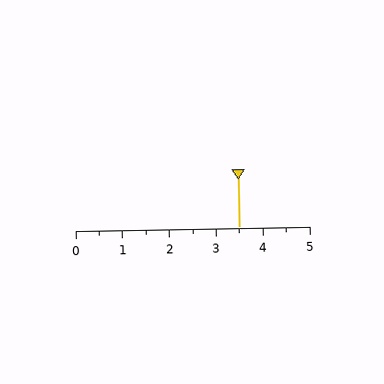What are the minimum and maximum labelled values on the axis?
The axis runs from 0 to 5.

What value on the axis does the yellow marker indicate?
The marker indicates approximately 3.5.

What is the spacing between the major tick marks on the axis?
The major ticks are spaced 1 apart.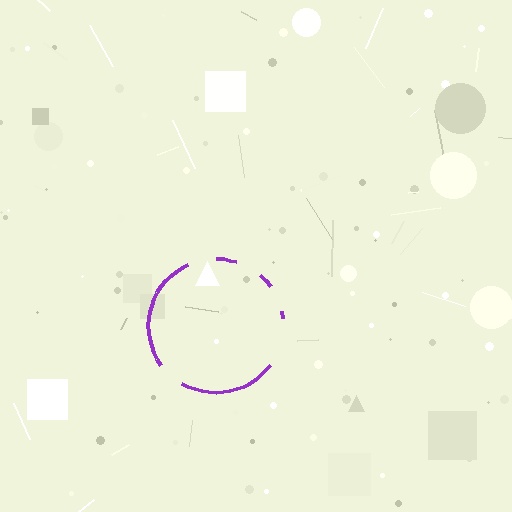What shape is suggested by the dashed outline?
The dashed outline suggests a circle.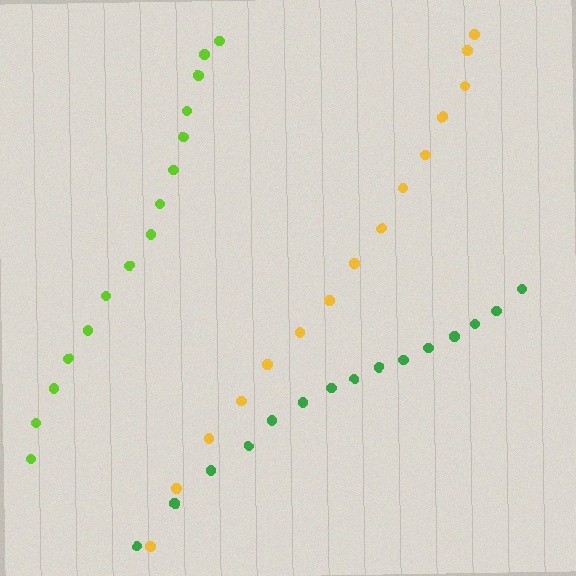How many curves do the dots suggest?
There are 3 distinct paths.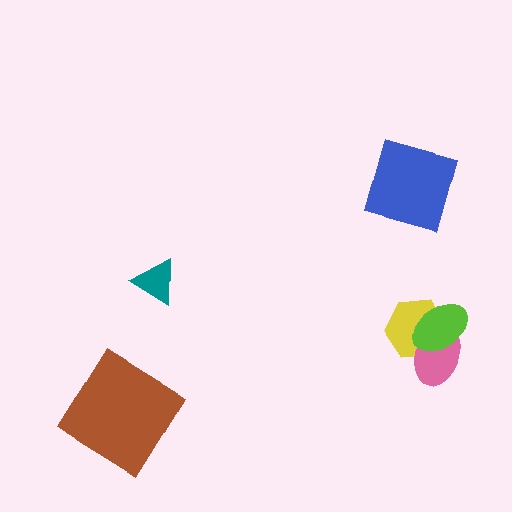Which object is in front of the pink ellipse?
The lime ellipse is in front of the pink ellipse.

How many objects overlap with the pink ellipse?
2 objects overlap with the pink ellipse.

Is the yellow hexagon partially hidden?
Yes, it is partially covered by another shape.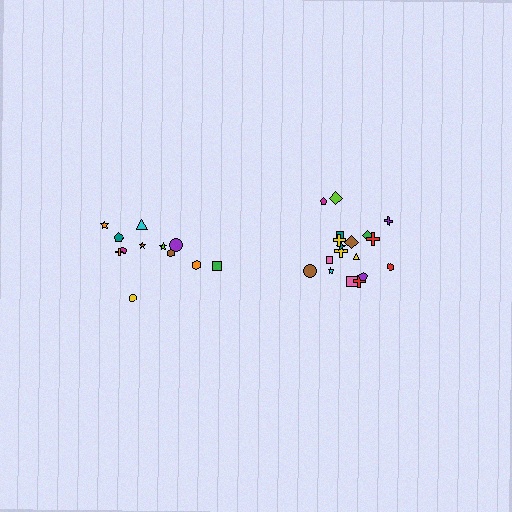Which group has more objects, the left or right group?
The right group.